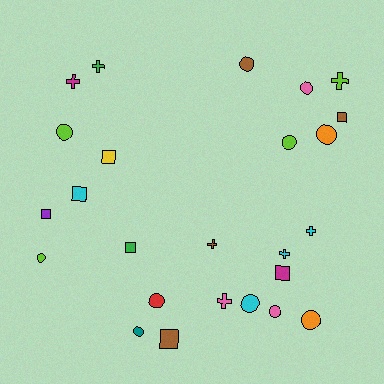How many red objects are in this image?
There is 1 red object.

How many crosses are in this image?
There are 7 crosses.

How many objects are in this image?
There are 25 objects.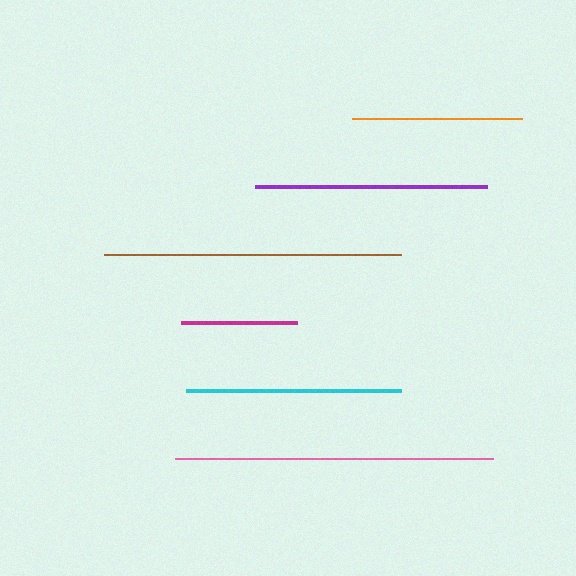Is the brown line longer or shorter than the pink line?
The pink line is longer than the brown line.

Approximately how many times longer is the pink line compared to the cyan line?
The pink line is approximately 1.5 times the length of the cyan line.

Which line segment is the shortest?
The magenta line is the shortest at approximately 116 pixels.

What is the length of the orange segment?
The orange segment is approximately 171 pixels long.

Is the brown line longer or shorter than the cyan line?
The brown line is longer than the cyan line.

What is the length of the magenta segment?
The magenta segment is approximately 116 pixels long.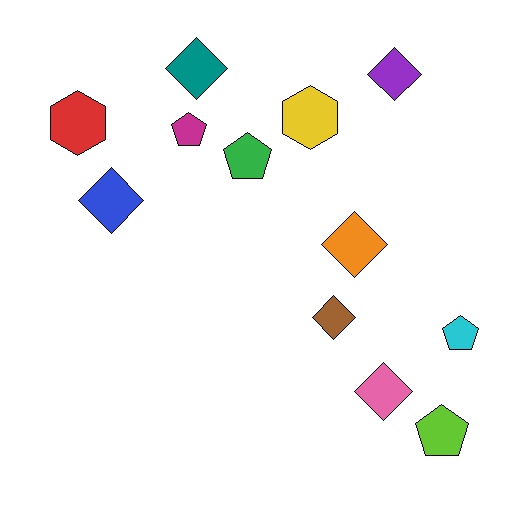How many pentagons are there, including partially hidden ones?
There are 4 pentagons.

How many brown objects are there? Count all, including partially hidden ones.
There is 1 brown object.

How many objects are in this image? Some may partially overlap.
There are 12 objects.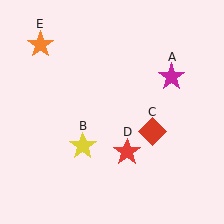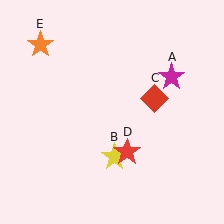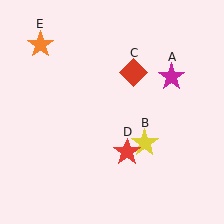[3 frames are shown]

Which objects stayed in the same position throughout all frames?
Magenta star (object A) and red star (object D) and orange star (object E) remained stationary.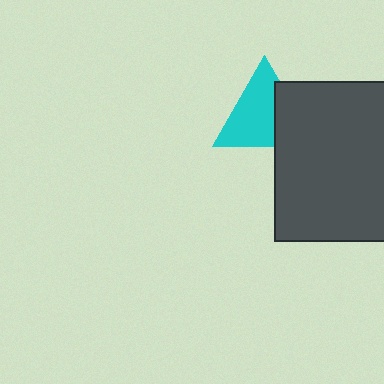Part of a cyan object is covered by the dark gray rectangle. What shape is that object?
It is a triangle.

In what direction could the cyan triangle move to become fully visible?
The cyan triangle could move left. That would shift it out from behind the dark gray rectangle entirely.